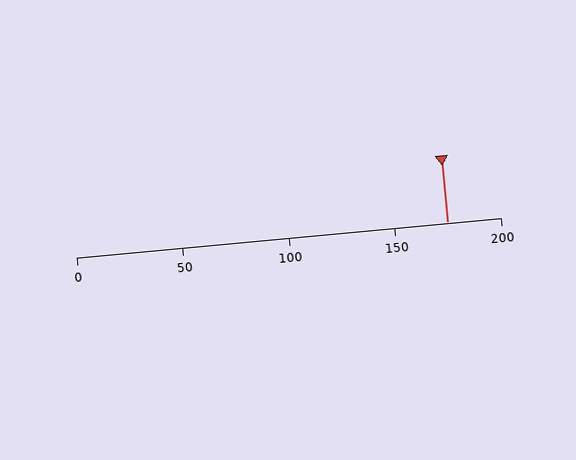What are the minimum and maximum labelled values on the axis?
The axis runs from 0 to 200.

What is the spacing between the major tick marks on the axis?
The major ticks are spaced 50 apart.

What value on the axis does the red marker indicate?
The marker indicates approximately 175.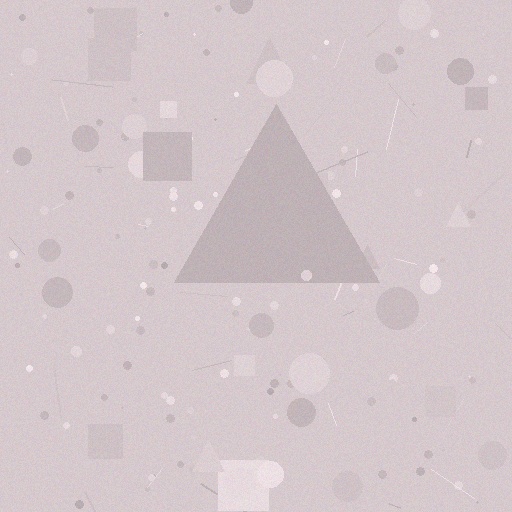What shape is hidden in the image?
A triangle is hidden in the image.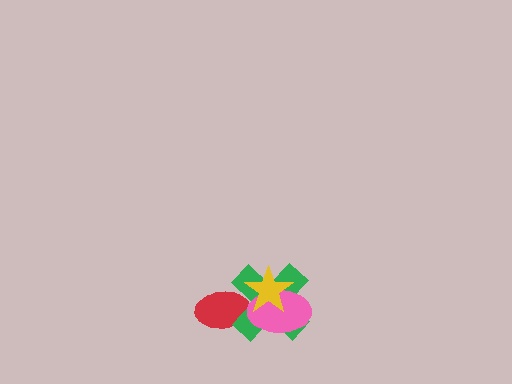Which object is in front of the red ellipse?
The green cross is in front of the red ellipse.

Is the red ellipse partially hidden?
Yes, it is partially covered by another shape.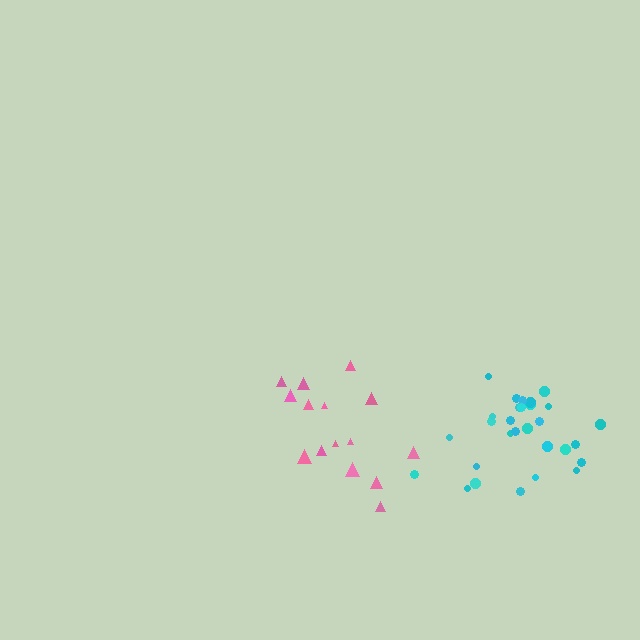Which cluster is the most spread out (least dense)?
Pink.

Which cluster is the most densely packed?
Cyan.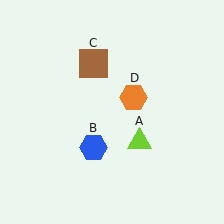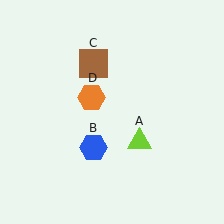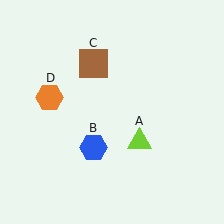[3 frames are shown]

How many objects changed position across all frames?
1 object changed position: orange hexagon (object D).